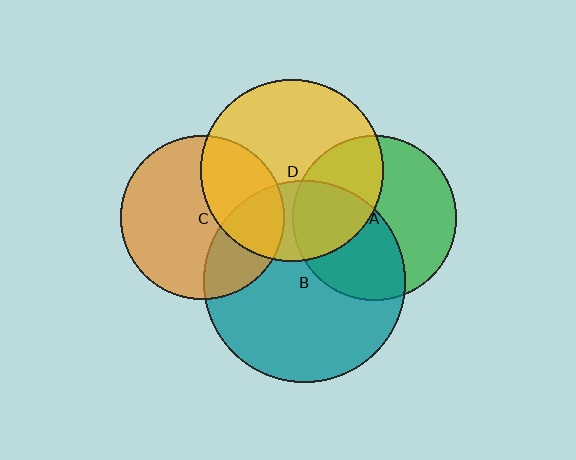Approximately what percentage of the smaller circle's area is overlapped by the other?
Approximately 30%.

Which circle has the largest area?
Circle B (teal).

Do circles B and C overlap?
Yes.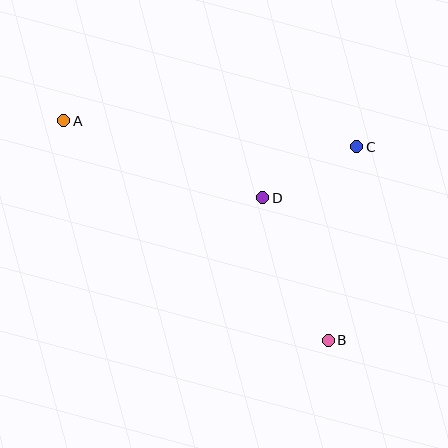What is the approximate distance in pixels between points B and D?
The distance between B and D is approximately 157 pixels.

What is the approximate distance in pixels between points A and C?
The distance between A and C is approximately 294 pixels.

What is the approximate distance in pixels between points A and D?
The distance between A and D is approximately 213 pixels.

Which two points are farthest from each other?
Points A and B are farthest from each other.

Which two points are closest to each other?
Points C and D are closest to each other.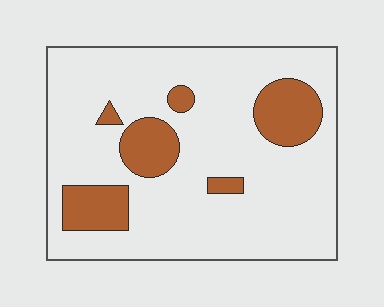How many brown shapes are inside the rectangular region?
6.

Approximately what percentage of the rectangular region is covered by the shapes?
Approximately 20%.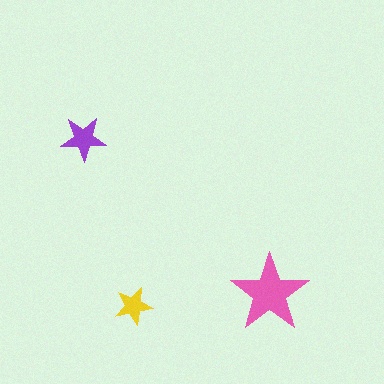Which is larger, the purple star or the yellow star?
The purple one.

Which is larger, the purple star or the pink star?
The pink one.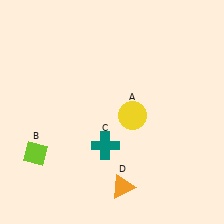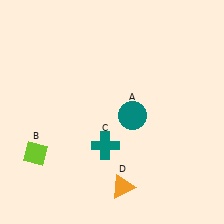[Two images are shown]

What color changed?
The circle (A) changed from yellow in Image 1 to teal in Image 2.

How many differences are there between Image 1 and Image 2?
There is 1 difference between the two images.